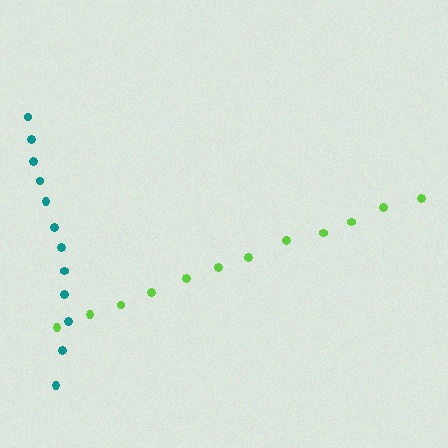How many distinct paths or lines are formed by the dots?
There are 2 distinct paths.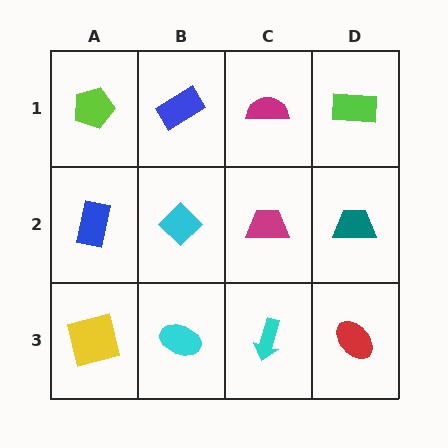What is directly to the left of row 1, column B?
A lime pentagon.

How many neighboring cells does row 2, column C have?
4.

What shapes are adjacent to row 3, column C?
A magenta trapezoid (row 2, column C), a cyan ellipse (row 3, column B), a red ellipse (row 3, column D).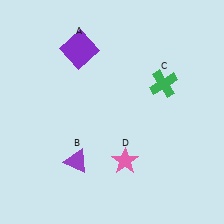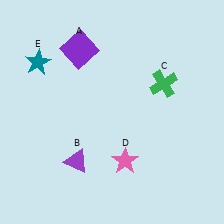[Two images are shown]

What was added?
A teal star (E) was added in Image 2.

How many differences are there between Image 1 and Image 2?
There is 1 difference between the two images.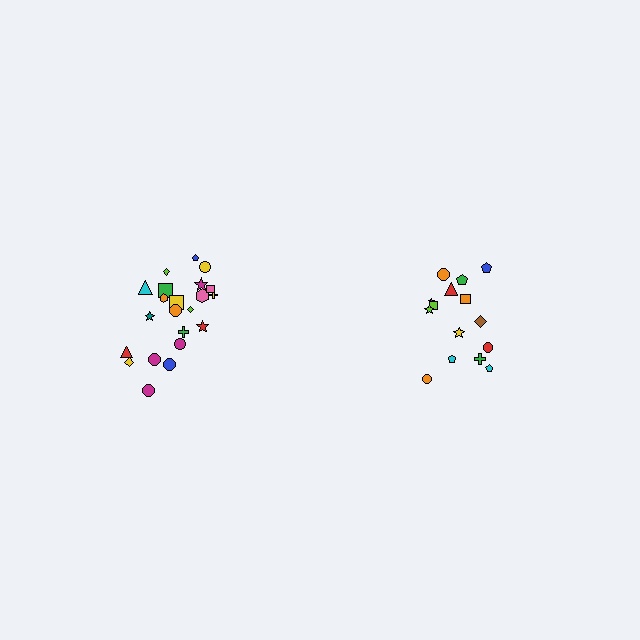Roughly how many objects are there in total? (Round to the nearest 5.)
Roughly 35 objects in total.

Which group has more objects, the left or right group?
The left group.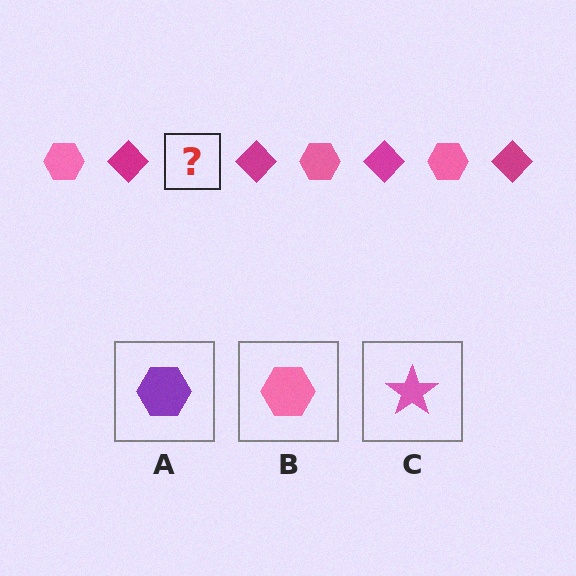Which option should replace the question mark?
Option B.